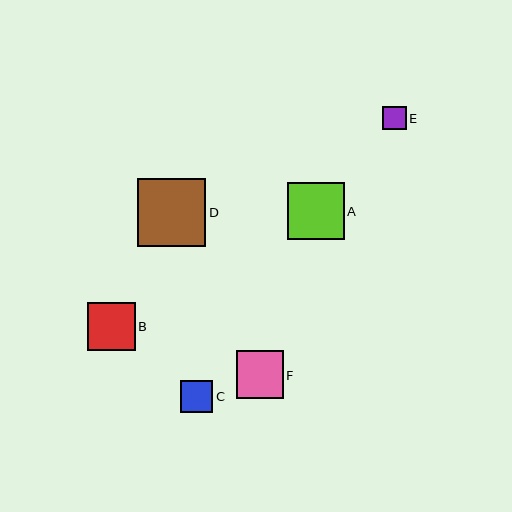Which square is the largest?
Square D is the largest with a size of approximately 68 pixels.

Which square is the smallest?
Square E is the smallest with a size of approximately 23 pixels.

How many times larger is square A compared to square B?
Square A is approximately 1.2 times the size of square B.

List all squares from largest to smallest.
From largest to smallest: D, A, B, F, C, E.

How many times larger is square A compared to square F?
Square A is approximately 1.2 times the size of square F.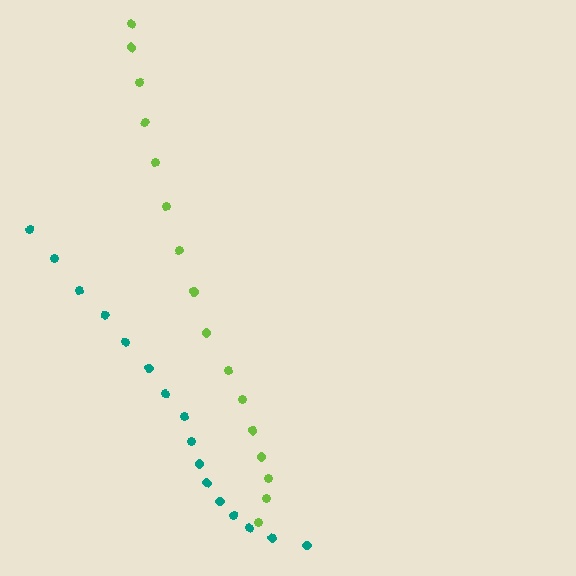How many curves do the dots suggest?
There are 2 distinct paths.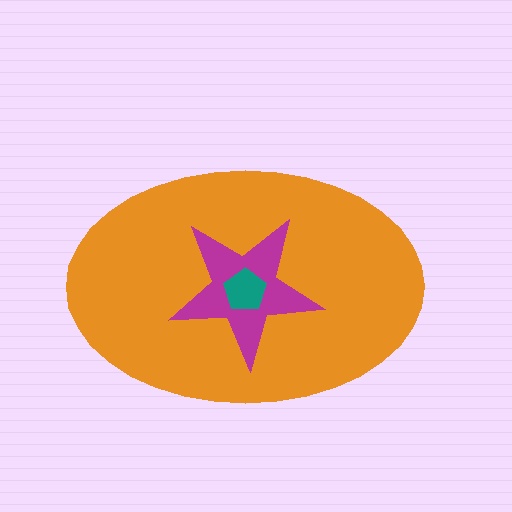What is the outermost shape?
The orange ellipse.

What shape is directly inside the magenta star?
The teal pentagon.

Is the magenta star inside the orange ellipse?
Yes.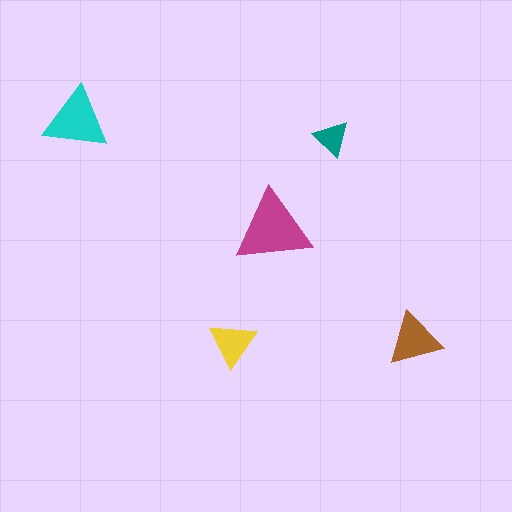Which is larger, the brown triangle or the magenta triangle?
The magenta one.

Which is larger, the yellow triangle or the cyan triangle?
The cyan one.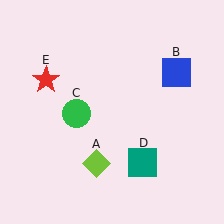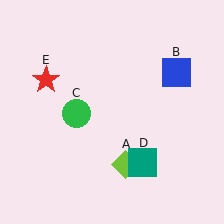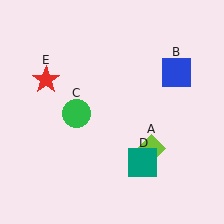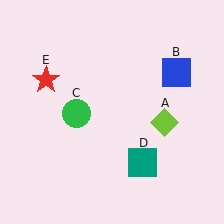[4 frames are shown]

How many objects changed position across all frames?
1 object changed position: lime diamond (object A).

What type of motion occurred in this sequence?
The lime diamond (object A) rotated counterclockwise around the center of the scene.